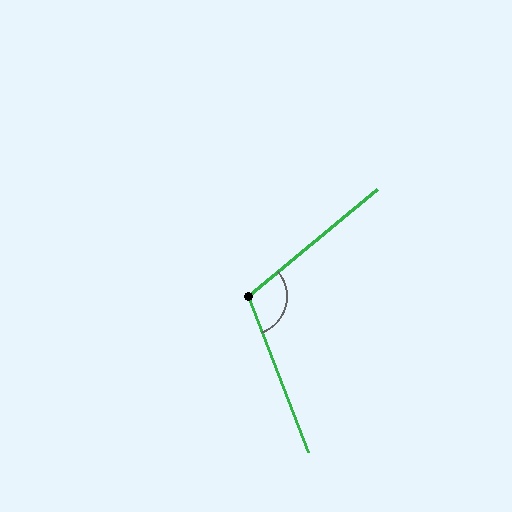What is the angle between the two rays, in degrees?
Approximately 109 degrees.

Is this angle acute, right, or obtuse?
It is obtuse.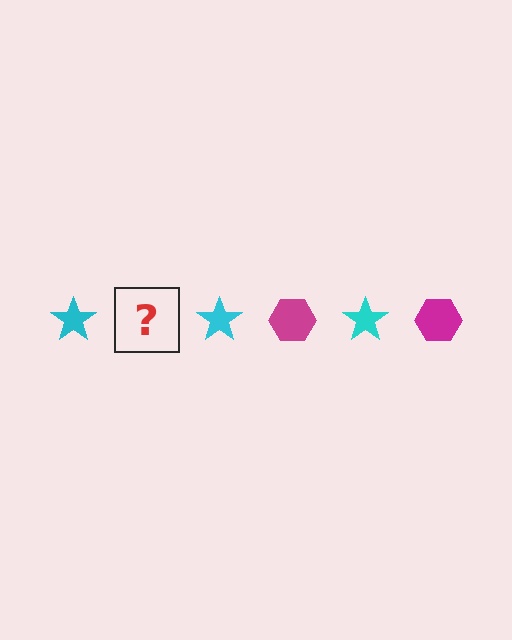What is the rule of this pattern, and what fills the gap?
The rule is that the pattern alternates between cyan star and magenta hexagon. The gap should be filled with a magenta hexagon.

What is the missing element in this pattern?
The missing element is a magenta hexagon.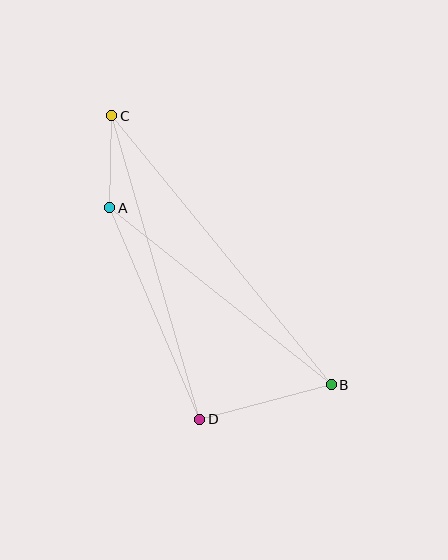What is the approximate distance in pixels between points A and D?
The distance between A and D is approximately 230 pixels.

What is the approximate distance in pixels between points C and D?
The distance between C and D is approximately 316 pixels.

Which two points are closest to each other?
Points A and C are closest to each other.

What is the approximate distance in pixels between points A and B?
The distance between A and B is approximately 284 pixels.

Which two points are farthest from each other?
Points B and C are farthest from each other.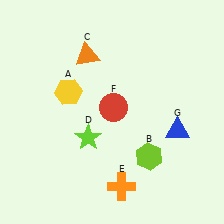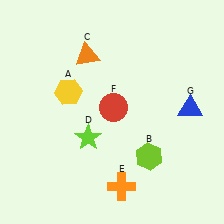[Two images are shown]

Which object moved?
The blue triangle (G) moved up.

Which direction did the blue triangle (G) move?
The blue triangle (G) moved up.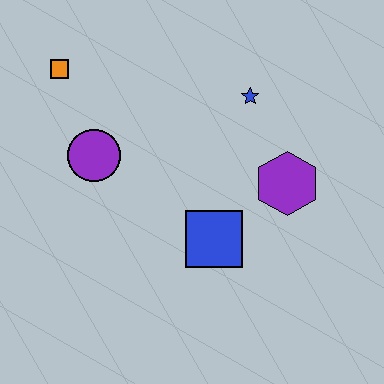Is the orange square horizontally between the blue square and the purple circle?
No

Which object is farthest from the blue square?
The orange square is farthest from the blue square.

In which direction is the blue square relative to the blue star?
The blue square is below the blue star.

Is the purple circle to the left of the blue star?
Yes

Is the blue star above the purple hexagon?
Yes